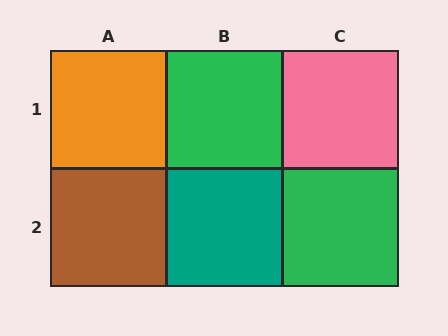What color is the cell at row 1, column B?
Green.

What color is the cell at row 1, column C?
Pink.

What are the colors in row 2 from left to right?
Brown, teal, green.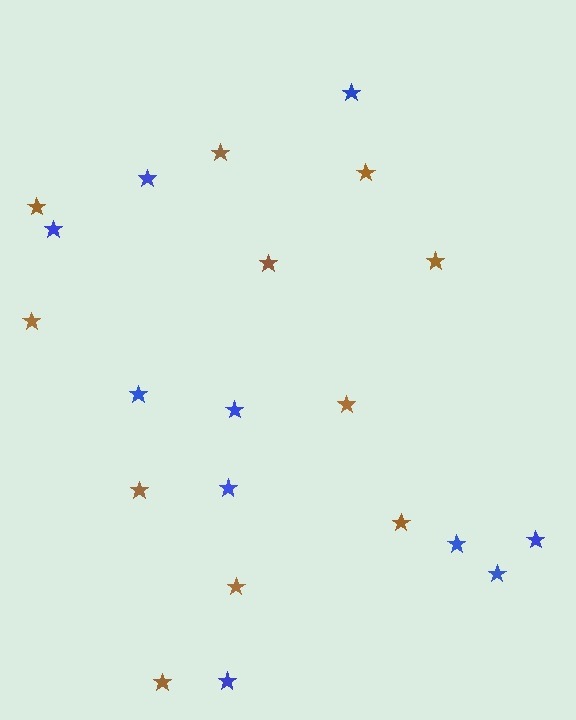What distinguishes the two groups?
There are 2 groups: one group of blue stars (10) and one group of brown stars (11).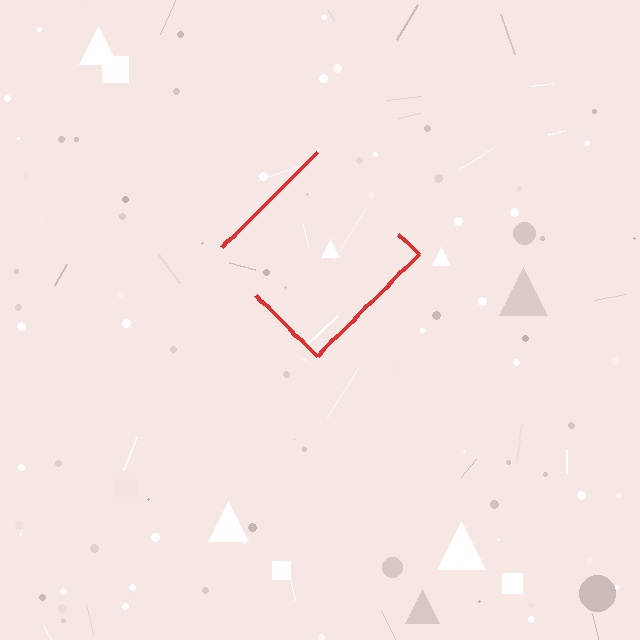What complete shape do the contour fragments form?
The contour fragments form a diamond.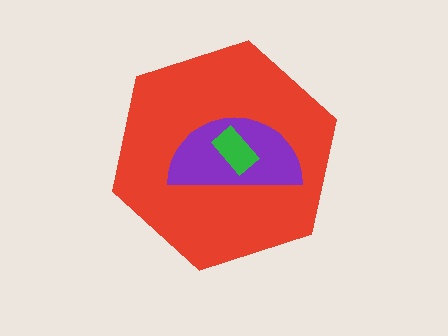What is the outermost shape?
The red hexagon.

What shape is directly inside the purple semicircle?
The green rectangle.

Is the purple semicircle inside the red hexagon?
Yes.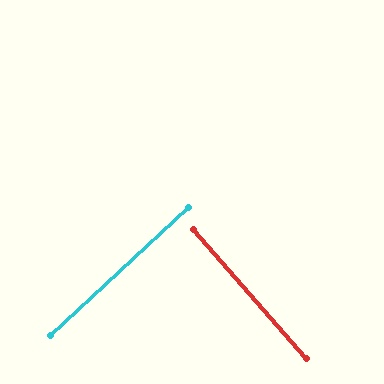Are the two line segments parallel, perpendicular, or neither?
Perpendicular — they meet at approximately 88°.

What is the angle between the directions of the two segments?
Approximately 88 degrees.